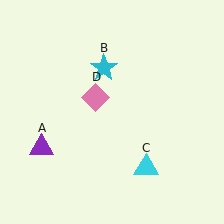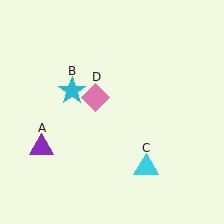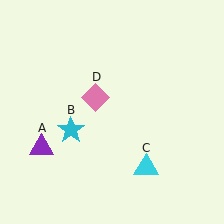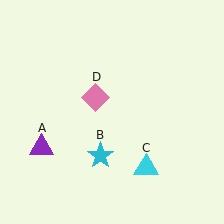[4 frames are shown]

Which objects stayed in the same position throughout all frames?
Purple triangle (object A) and cyan triangle (object C) and pink diamond (object D) remained stationary.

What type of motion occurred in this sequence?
The cyan star (object B) rotated counterclockwise around the center of the scene.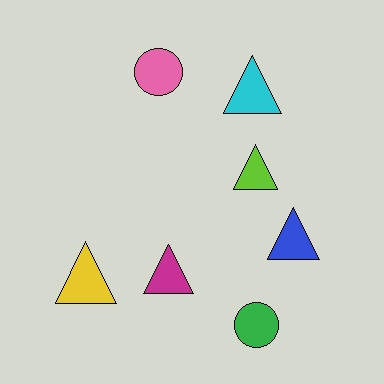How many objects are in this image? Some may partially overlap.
There are 7 objects.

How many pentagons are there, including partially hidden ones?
There are no pentagons.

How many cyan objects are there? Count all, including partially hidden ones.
There is 1 cyan object.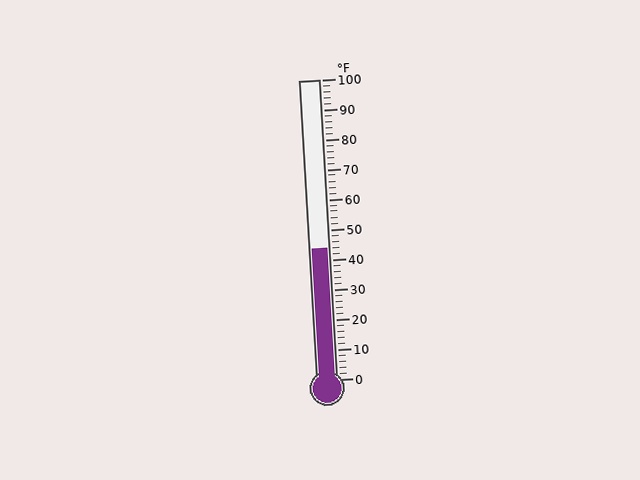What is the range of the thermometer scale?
The thermometer scale ranges from 0°F to 100°F.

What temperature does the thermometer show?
The thermometer shows approximately 44°F.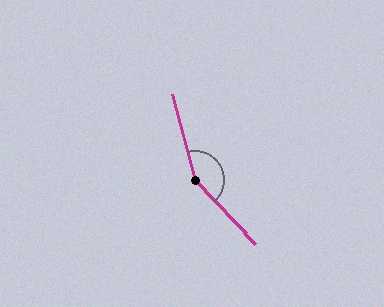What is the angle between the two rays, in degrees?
Approximately 151 degrees.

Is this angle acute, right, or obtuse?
It is obtuse.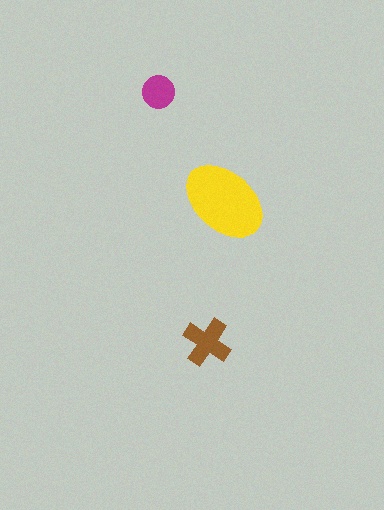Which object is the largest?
The yellow ellipse.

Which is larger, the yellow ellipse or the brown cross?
The yellow ellipse.